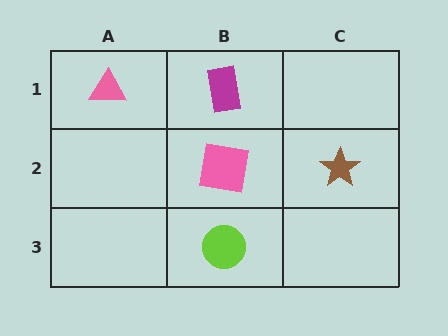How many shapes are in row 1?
2 shapes.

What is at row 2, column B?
A pink square.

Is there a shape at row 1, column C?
No, that cell is empty.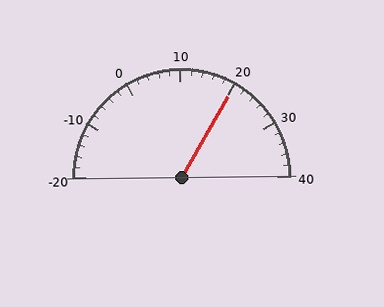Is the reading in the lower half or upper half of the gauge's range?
The reading is in the upper half of the range (-20 to 40).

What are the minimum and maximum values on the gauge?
The gauge ranges from -20 to 40.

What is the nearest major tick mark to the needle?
The nearest major tick mark is 20.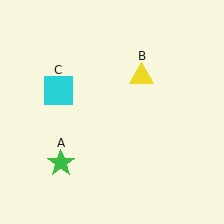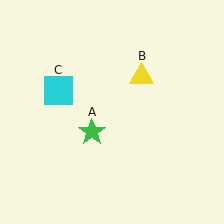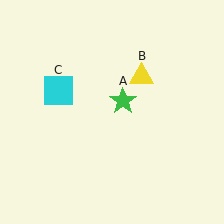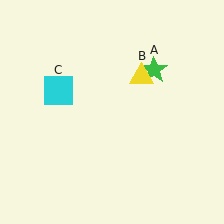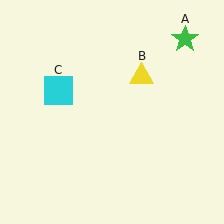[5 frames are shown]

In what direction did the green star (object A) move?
The green star (object A) moved up and to the right.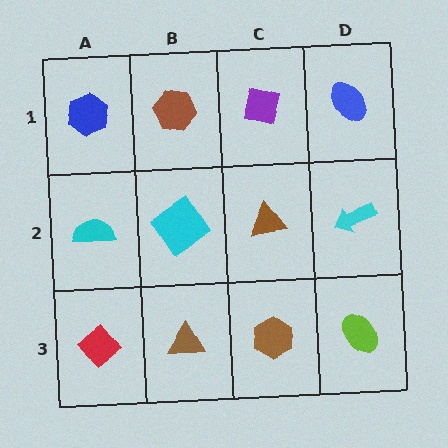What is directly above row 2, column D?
A blue ellipse.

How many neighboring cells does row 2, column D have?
3.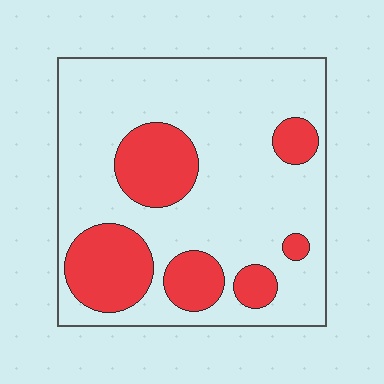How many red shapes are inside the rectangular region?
6.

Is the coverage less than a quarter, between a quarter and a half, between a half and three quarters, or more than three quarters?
Between a quarter and a half.